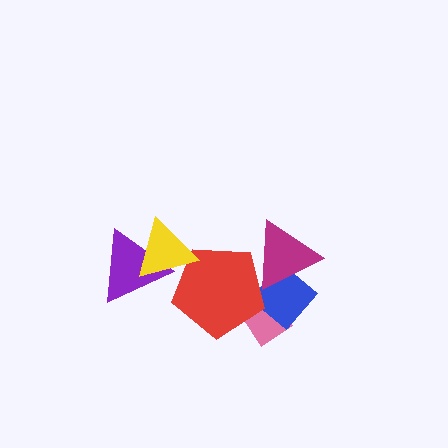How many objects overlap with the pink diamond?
2 objects overlap with the pink diamond.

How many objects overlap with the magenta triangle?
2 objects overlap with the magenta triangle.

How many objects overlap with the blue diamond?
3 objects overlap with the blue diamond.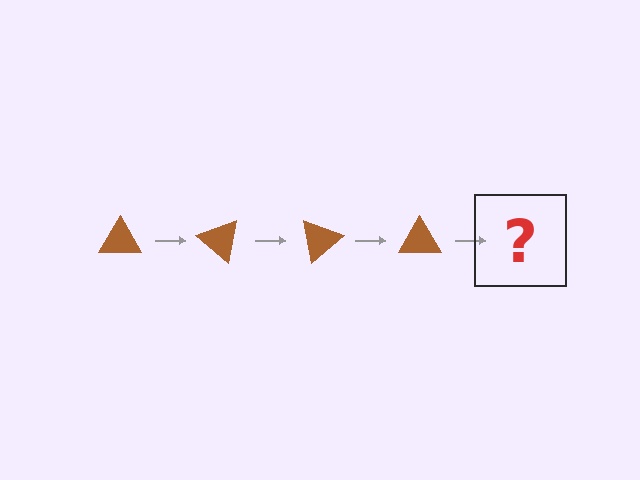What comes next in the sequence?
The next element should be a brown triangle rotated 160 degrees.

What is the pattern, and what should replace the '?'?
The pattern is that the triangle rotates 40 degrees each step. The '?' should be a brown triangle rotated 160 degrees.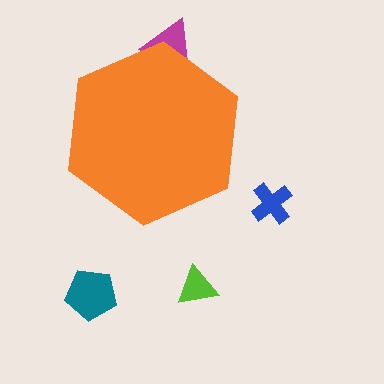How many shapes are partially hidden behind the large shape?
1 shape is partially hidden.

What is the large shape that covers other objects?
An orange hexagon.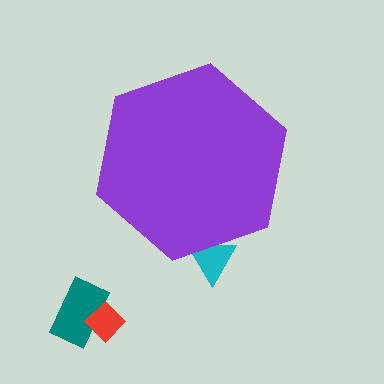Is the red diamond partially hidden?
No, the red diamond is fully visible.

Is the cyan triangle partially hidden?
Yes, the cyan triangle is partially hidden behind the purple hexagon.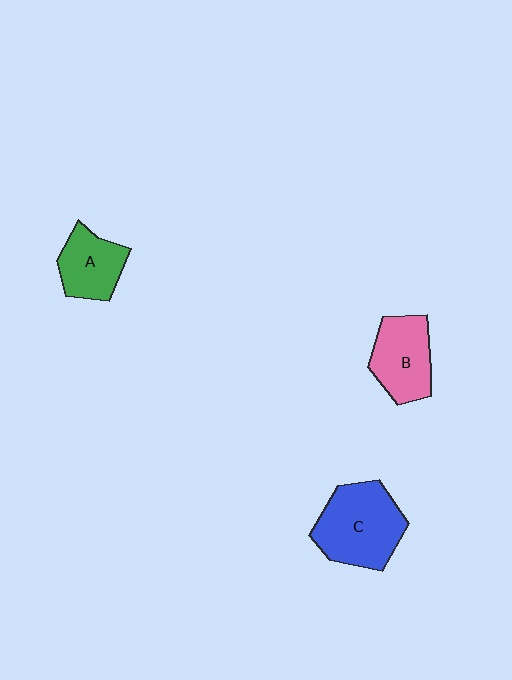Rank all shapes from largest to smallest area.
From largest to smallest: C (blue), B (pink), A (green).